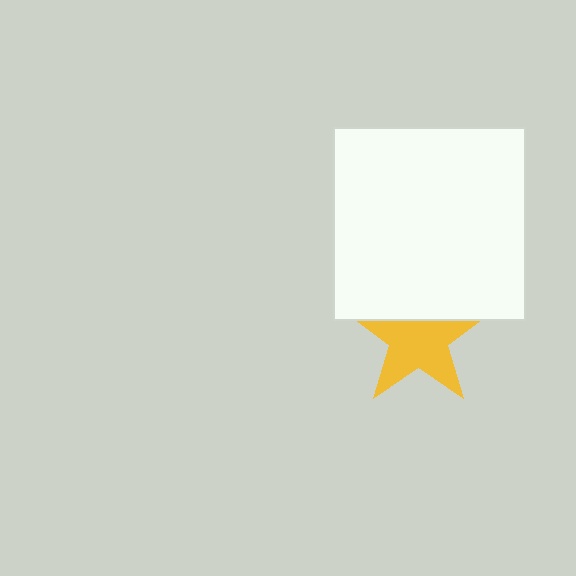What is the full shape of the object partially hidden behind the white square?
The partially hidden object is a yellow star.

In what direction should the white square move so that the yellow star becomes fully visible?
The white square should move up. That is the shortest direction to clear the overlap and leave the yellow star fully visible.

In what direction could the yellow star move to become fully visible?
The yellow star could move down. That would shift it out from behind the white square entirely.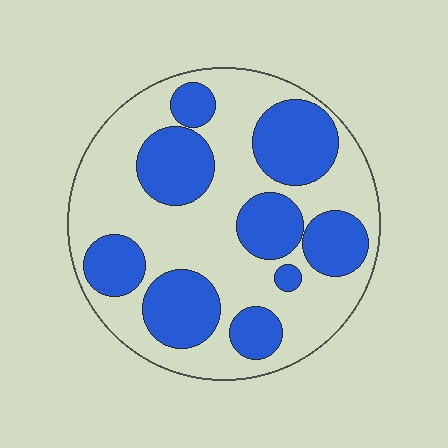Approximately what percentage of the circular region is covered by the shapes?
Approximately 40%.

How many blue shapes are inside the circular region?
9.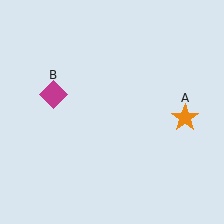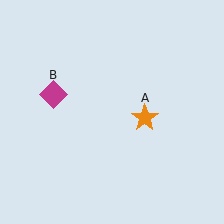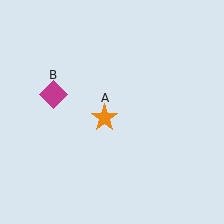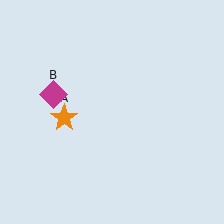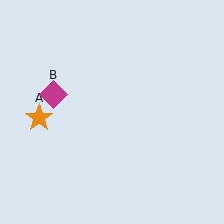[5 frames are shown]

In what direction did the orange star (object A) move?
The orange star (object A) moved left.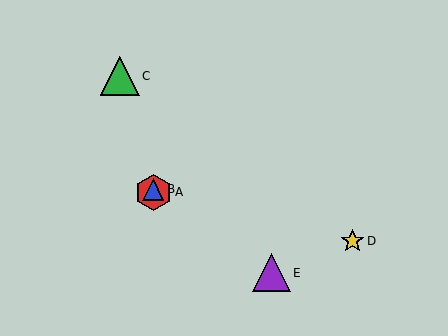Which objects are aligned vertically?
Objects A, B are aligned vertically.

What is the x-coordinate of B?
Object B is at x≈153.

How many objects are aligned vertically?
2 objects (A, B) are aligned vertically.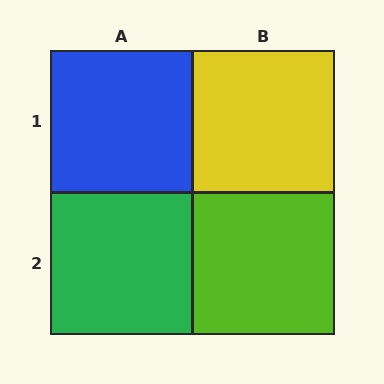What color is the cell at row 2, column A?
Green.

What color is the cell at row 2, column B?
Lime.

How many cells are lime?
1 cell is lime.